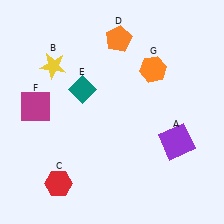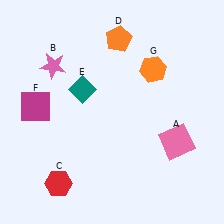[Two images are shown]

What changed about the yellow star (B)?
In Image 1, B is yellow. In Image 2, it changed to pink.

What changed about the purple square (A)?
In Image 1, A is purple. In Image 2, it changed to pink.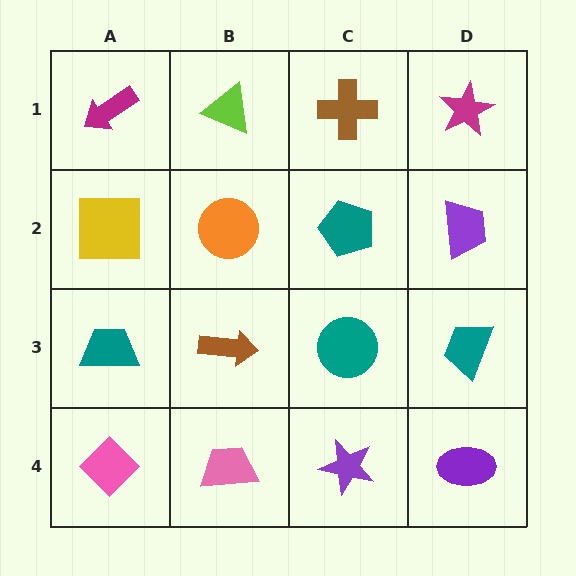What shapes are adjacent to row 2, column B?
A lime triangle (row 1, column B), a brown arrow (row 3, column B), a yellow square (row 2, column A), a teal pentagon (row 2, column C).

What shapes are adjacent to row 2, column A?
A magenta arrow (row 1, column A), a teal trapezoid (row 3, column A), an orange circle (row 2, column B).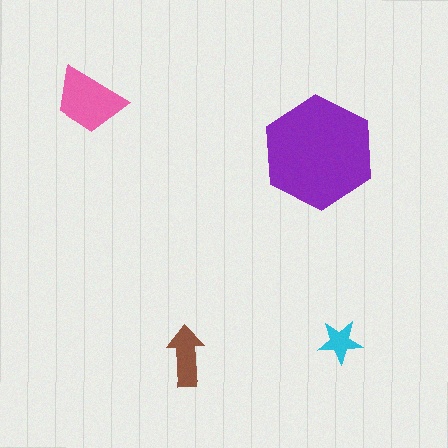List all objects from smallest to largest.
The cyan star, the brown arrow, the pink trapezoid, the purple hexagon.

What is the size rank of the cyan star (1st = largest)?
4th.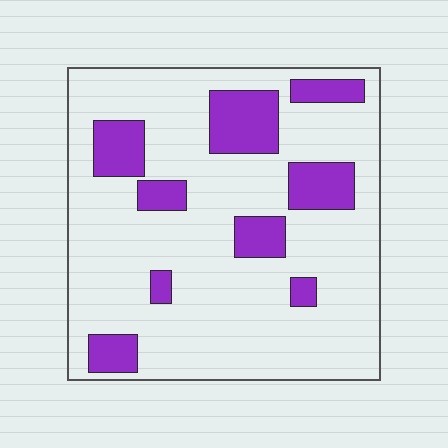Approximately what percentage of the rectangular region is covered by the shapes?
Approximately 20%.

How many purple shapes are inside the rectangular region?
9.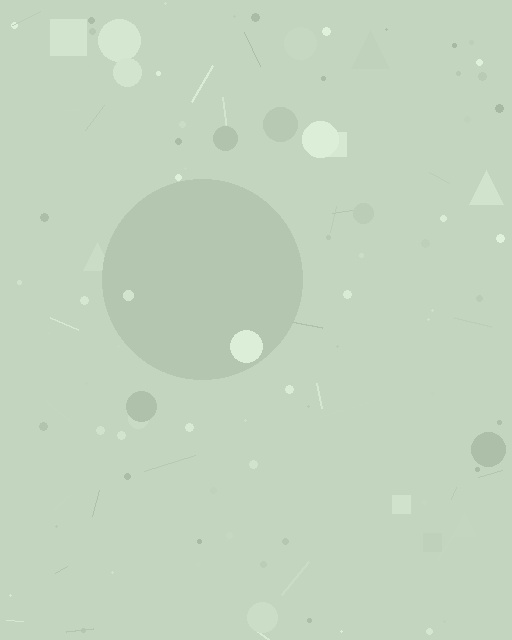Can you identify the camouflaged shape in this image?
The camouflaged shape is a circle.